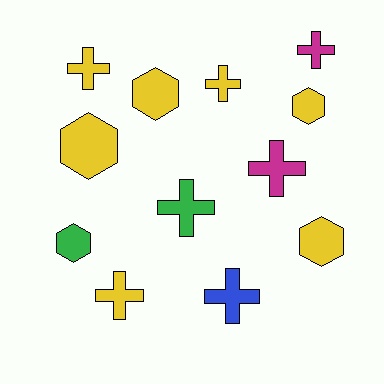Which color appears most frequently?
Yellow, with 7 objects.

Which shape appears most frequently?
Cross, with 7 objects.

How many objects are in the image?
There are 12 objects.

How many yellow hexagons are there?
There are 4 yellow hexagons.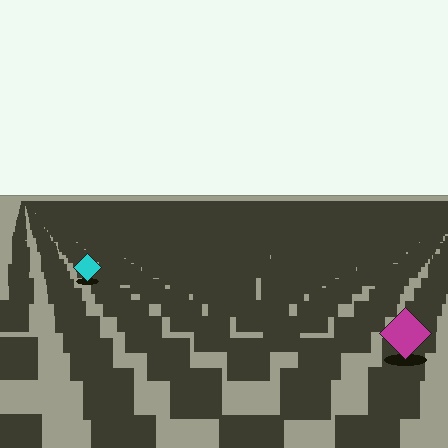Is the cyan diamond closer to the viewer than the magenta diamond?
No. The magenta diamond is closer — you can tell from the texture gradient: the ground texture is coarser near it.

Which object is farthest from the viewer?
The cyan diamond is farthest from the viewer. It appears smaller and the ground texture around it is denser.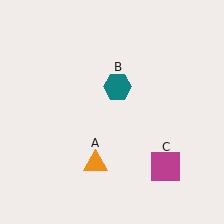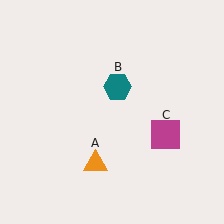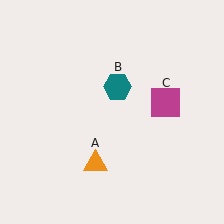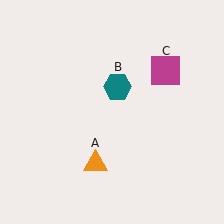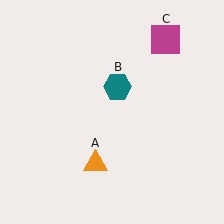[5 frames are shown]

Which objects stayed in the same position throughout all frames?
Orange triangle (object A) and teal hexagon (object B) remained stationary.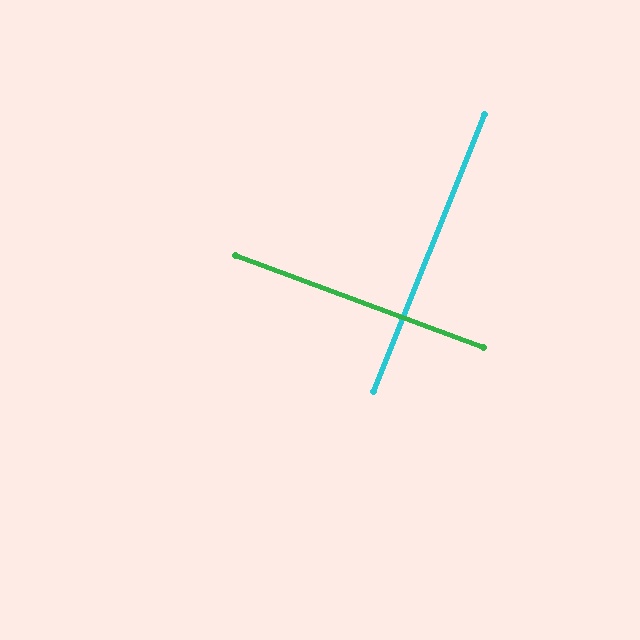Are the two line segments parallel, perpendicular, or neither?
Perpendicular — they meet at approximately 88°.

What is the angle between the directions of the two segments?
Approximately 88 degrees.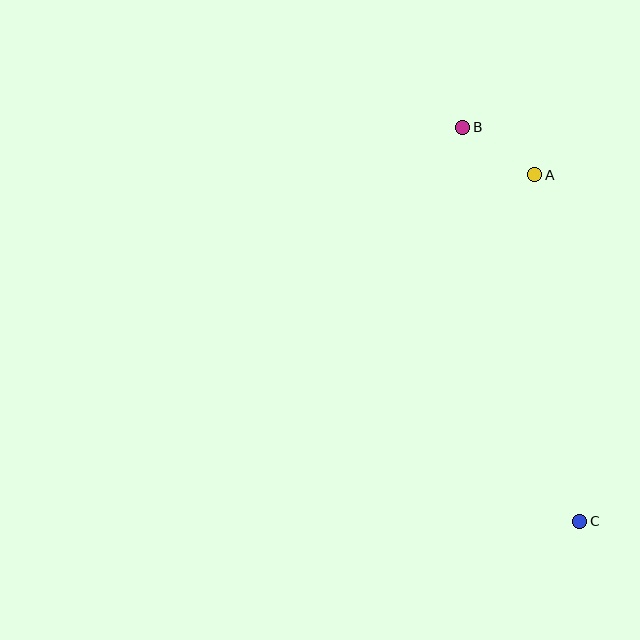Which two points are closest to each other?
Points A and B are closest to each other.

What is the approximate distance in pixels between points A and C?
The distance between A and C is approximately 349 pixels.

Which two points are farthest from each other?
Points B and C are farthest from each other.